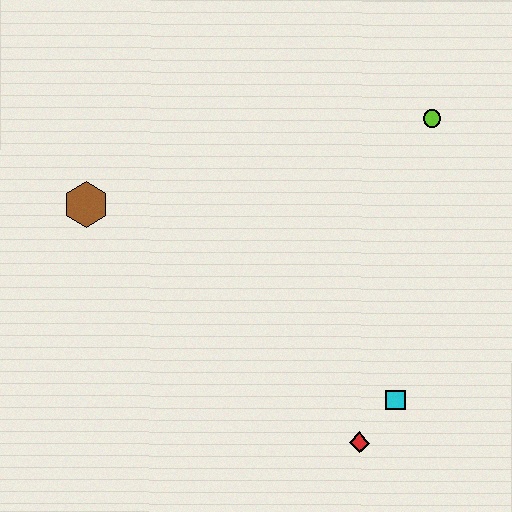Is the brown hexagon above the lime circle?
No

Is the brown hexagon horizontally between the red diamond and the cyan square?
No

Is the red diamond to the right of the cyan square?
No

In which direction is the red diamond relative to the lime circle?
The red diamond is below the lime circle.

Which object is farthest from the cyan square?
The brown hexagon is farthest from the cyan square.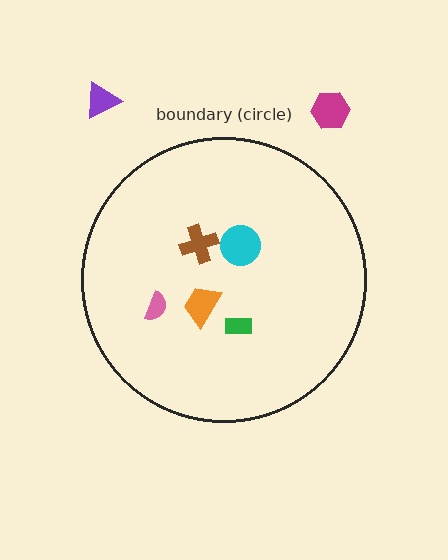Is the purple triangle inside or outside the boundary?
Outside.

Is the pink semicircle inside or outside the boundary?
Inside.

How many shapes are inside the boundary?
5 inside, 2 outside.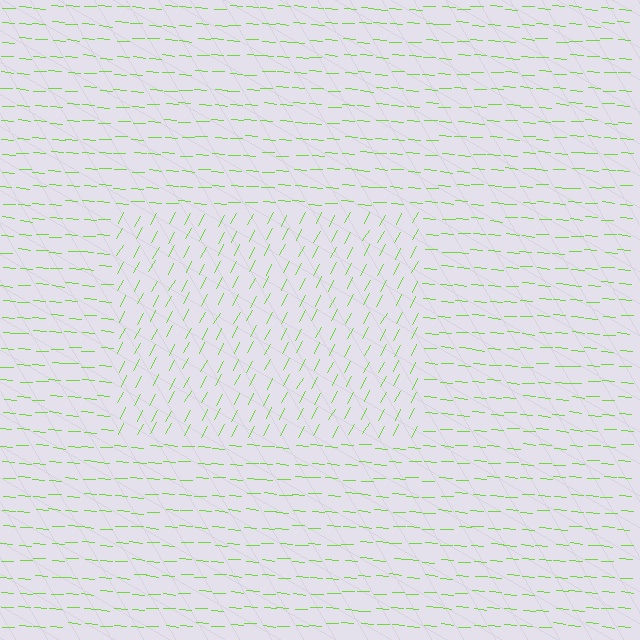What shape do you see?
I see a rectangle.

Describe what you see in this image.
The image is filled with small lime line segments. A rectangle region in the image has lines oriented differently from the surrounding lines, creating a visible texture boundary.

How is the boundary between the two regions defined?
The boundary is defined purely by a change in line orientation (approximately 65 degrees difference). All lines are the same color and thickness.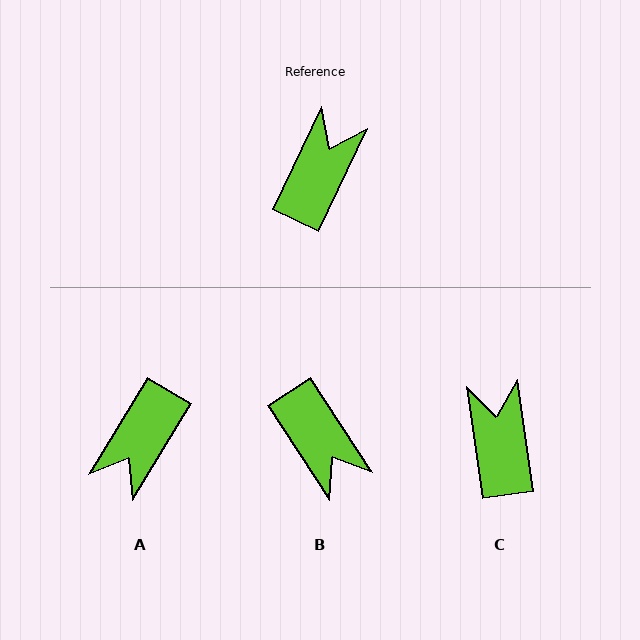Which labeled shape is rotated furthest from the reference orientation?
A, about 174 degrees away.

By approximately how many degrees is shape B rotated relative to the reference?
Approximately 121 degrees clockwise.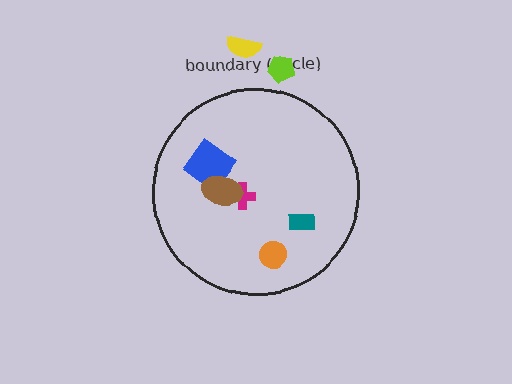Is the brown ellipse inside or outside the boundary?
Inside.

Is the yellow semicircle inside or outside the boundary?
Outside.